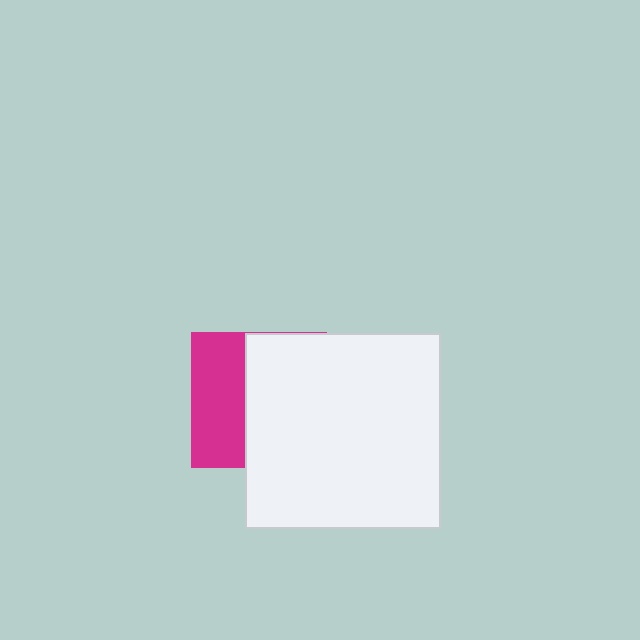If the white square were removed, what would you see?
You would see the complete magenta square.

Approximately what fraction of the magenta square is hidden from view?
Roughly 59% of the magenta square is hidden behind the white square.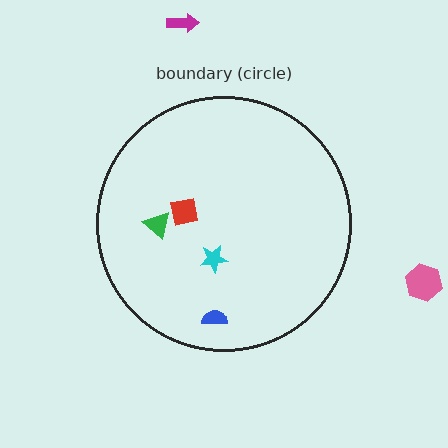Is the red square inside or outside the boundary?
Inside.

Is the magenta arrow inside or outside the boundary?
Outside.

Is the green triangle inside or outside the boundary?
Inside.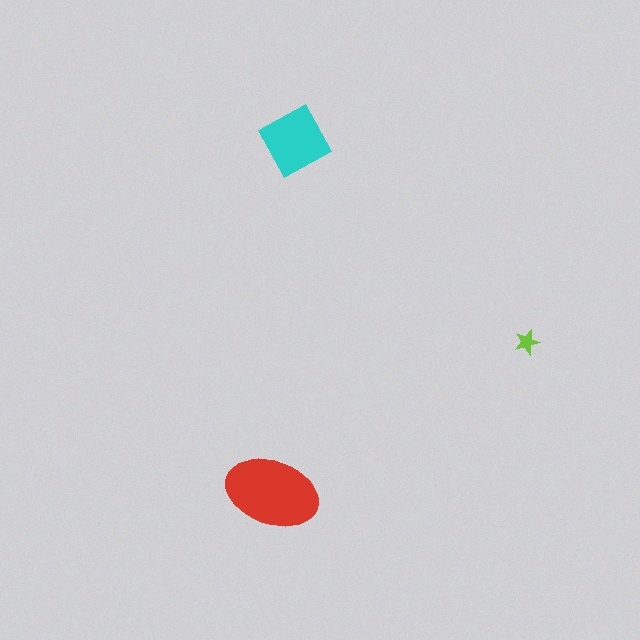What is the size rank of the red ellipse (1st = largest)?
1st.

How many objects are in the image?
There are 3 objects in the image.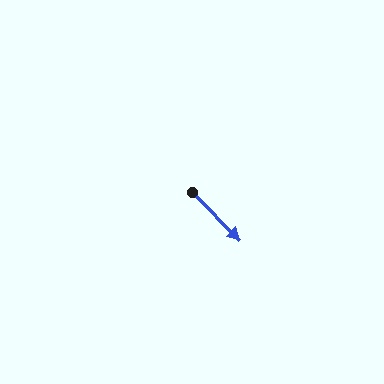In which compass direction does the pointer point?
Southeast.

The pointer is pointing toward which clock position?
Roughly 5 o'clock.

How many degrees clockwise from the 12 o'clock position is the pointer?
Approximately 135 degrees.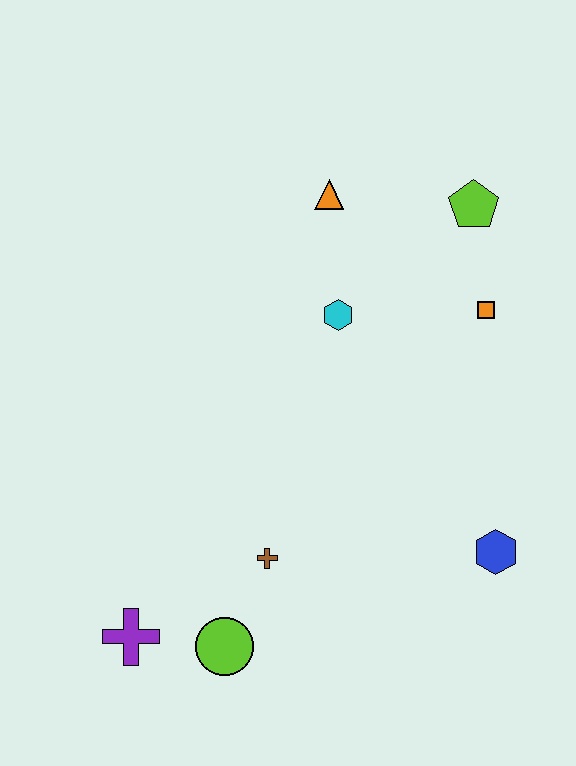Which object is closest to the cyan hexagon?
The orange triangle is closest to the cyan hexagon.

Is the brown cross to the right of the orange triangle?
No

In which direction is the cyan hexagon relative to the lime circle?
The cyan hexagon is above the lime circle.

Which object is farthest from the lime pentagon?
The purple cross is farthest from the lime pentagon.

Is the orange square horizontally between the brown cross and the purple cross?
No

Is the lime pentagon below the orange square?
No